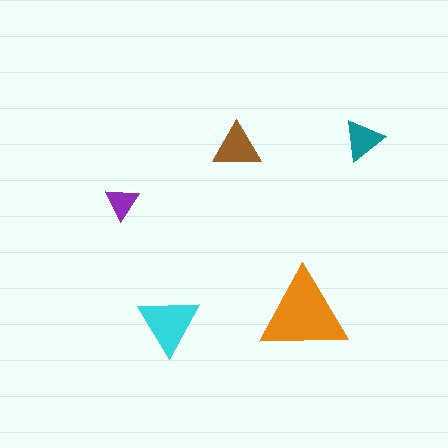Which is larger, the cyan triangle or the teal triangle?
The cyan one.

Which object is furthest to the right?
The teal triangle is rightmost.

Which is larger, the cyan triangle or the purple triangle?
The cyan one.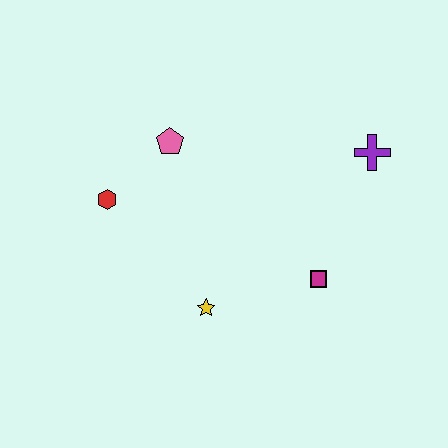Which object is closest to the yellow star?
The magenta square is closest to the yellow star.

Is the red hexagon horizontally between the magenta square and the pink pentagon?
No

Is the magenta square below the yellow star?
No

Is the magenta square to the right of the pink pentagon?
Yes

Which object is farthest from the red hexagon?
The purple cross is farthest from the red hexagon.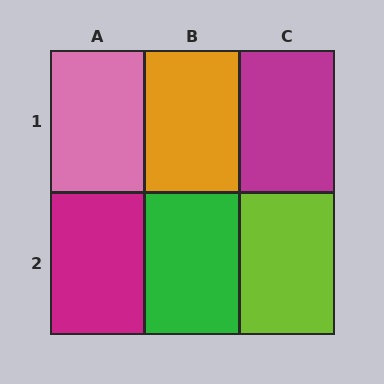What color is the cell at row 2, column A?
Magenta.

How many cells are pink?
1 cell is pink.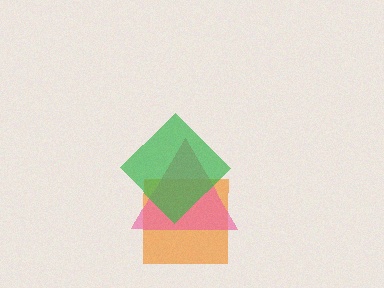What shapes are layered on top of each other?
The layered shapes are: an orange square, a pink triangle, a green diamond.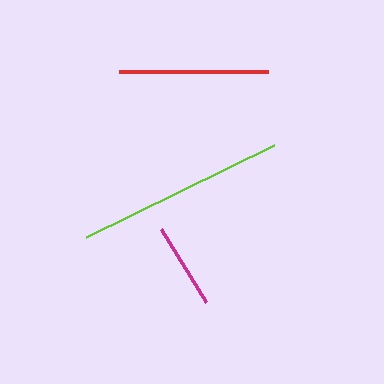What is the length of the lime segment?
The lime segment is approximately 208 pixels long.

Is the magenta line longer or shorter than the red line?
The red line is longer than the magenta line.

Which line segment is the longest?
The lime line is the longest at approximately 208 pixels.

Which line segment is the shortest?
The magenta line is the shortest at approximately 86 pixels.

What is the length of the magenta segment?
The magenta segment is approximately 86 pixels long.